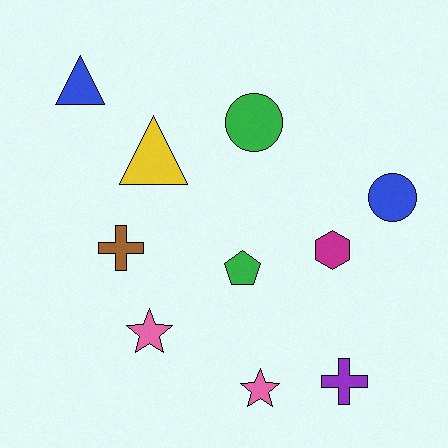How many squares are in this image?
There are no squares.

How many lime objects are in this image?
There are no lime objects.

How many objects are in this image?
There are 10 objects.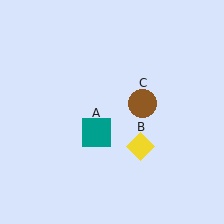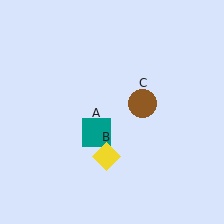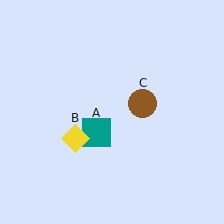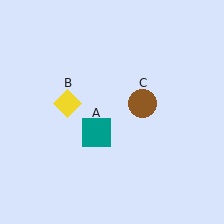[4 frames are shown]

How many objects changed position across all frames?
1 object changed position: yellow diamond (object B).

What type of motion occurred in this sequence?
The yellow diamond (object B) rotated clockwise around the center of the scene.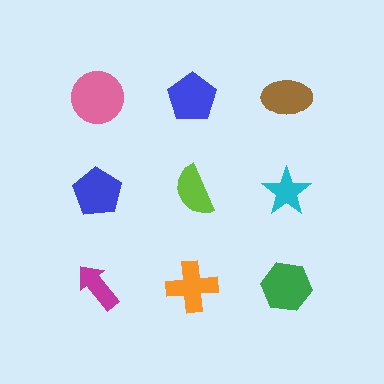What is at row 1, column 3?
A brown ellipse.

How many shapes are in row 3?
3 shapes.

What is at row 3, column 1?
A magenta arrow.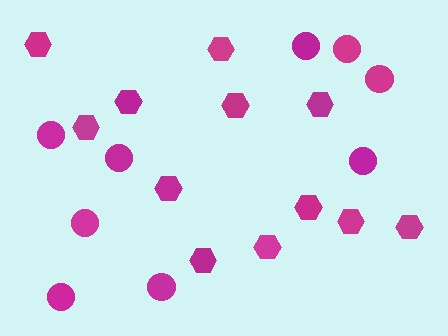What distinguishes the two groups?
There are 2 groups: one group of hexagons (12) and one group of circles (9).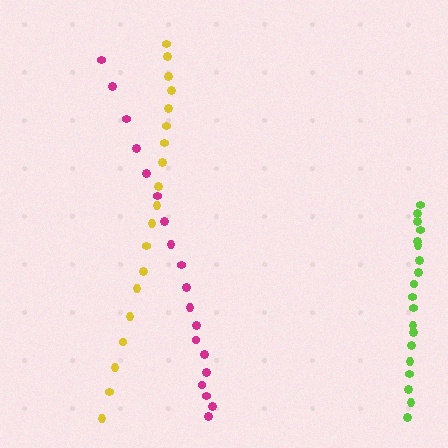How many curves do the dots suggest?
There are 3 distinct paths.